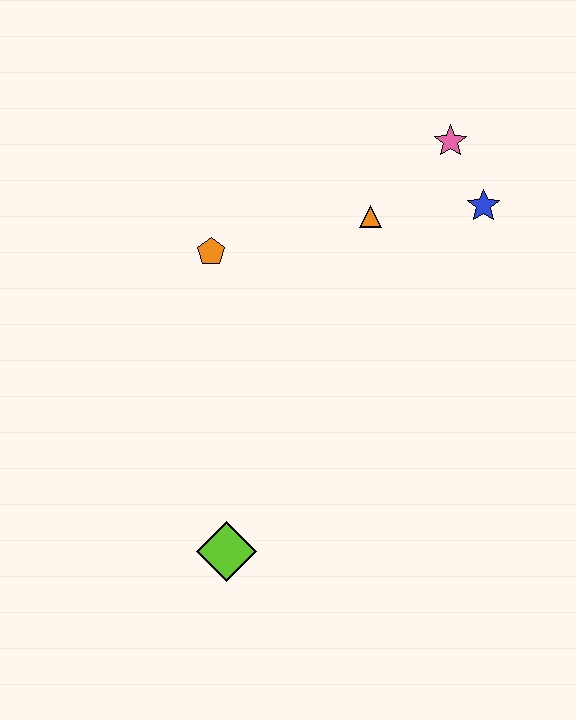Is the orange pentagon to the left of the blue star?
Yes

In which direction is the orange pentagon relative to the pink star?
The orange pentagon is to the left of the pink star.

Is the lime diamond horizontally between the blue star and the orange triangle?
No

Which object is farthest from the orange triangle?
The lime diamond is farthest from the orange triangle.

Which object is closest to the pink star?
The blue star is closest to the pink star.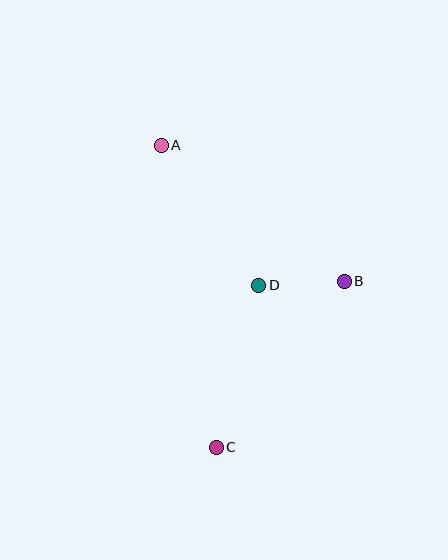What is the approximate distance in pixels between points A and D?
The distance between A and D is approximately 170 pixels.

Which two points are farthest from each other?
Points A and C are farthest from each other.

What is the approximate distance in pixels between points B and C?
The distance between B and C is approximately 210 pixels.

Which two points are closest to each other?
Points B and D are closest to each other.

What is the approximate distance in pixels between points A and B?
The distance between A and B is approximately 228 pixels.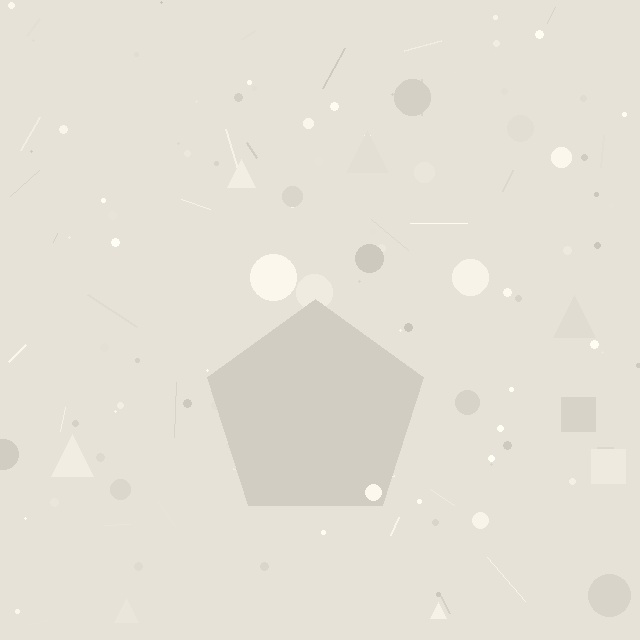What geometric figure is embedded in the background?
A pentagon is embedded in the background.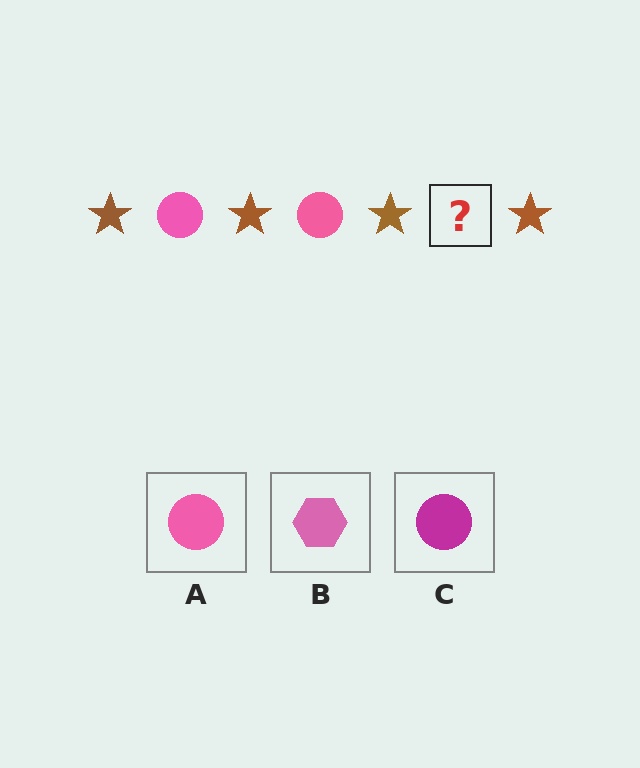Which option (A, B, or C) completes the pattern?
A.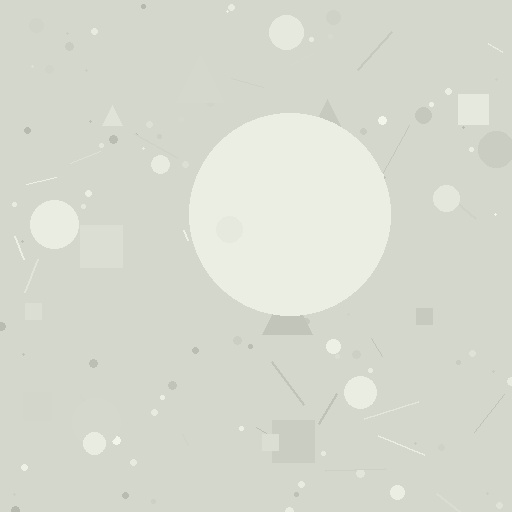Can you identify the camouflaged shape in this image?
The camouflaged shape is a circle.